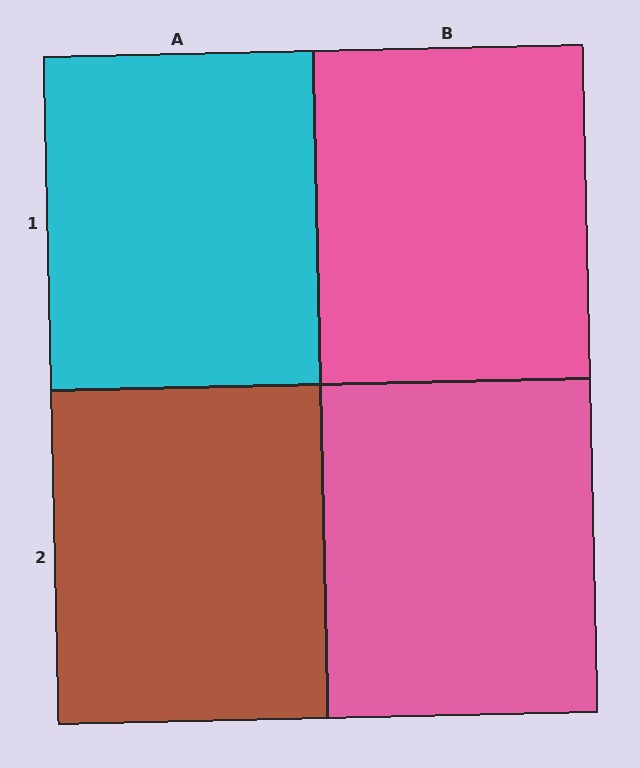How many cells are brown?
1 cell is brown.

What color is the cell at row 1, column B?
Pink.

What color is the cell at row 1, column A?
Cyan.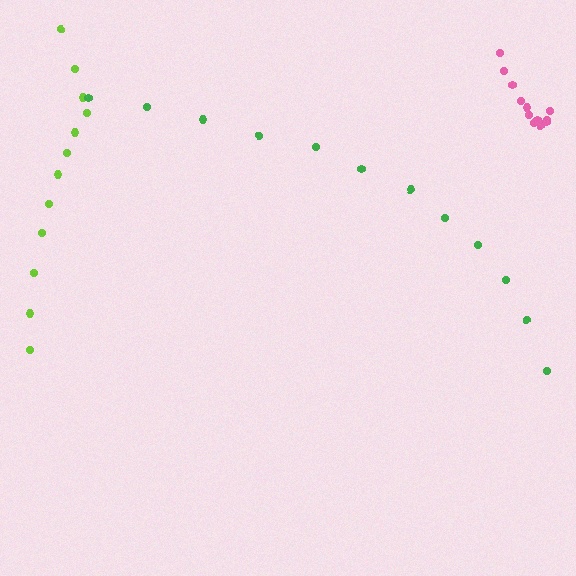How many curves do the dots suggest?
There are 3 distinct paths.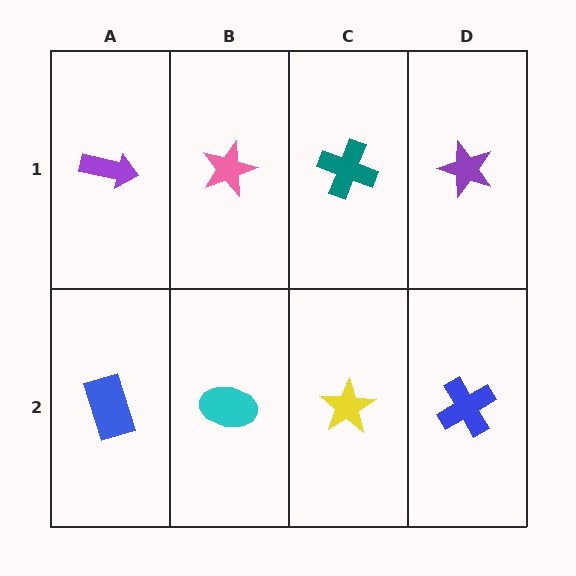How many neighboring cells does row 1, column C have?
3.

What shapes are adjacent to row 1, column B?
A cyan ellipse (row 2, column B), a purple arrow (row 1, column A), a teal cross (row 1, column C).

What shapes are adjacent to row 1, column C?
A yellow star (row 2, column C), a pink star (row 1, column B), a purple star (row 1, column D).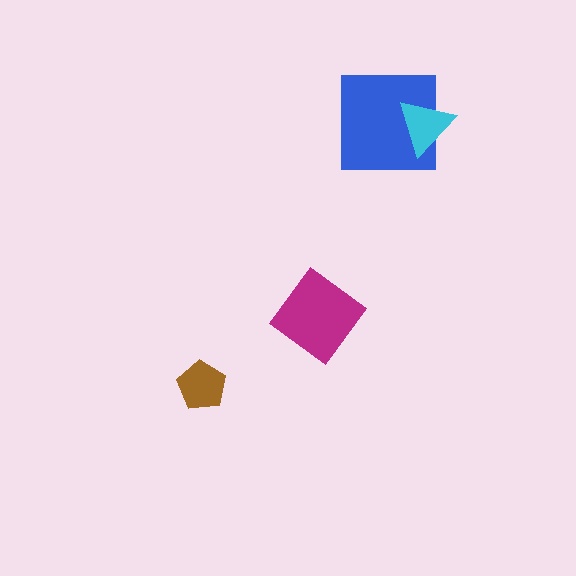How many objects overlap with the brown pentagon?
0 objects overlap with the brown pentagon.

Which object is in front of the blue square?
The cyan triangle is in front of the blue square.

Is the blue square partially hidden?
Yes, it is partially covered by another shape.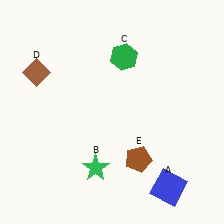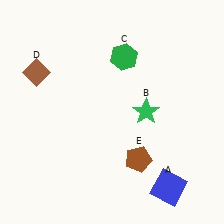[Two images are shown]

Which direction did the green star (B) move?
The green star (B) moved up.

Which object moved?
The green star (B) moved up.